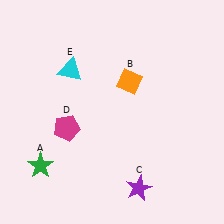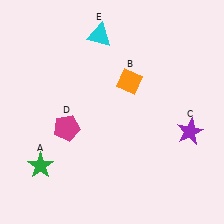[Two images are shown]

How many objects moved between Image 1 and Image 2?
2 objects moved between the two images.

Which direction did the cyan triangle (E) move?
The cyan triangle (E) moved up.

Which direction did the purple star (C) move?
The purple star (C) moved up.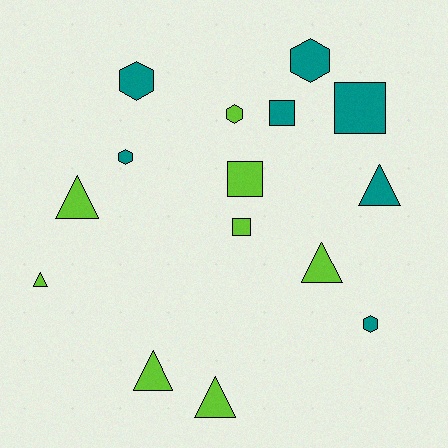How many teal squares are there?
There are 2 teal squares.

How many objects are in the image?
There are 15 objects.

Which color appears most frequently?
Lime, with 8 objects.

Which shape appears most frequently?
Triangle, with 6 objects.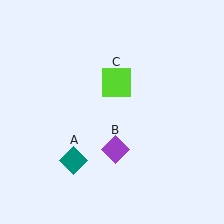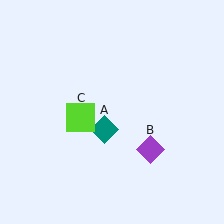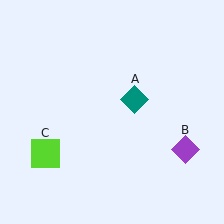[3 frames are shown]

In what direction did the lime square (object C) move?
The lime square (object C) moved down and to the left.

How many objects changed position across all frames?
3 objects changed position: teal diamond (object A), purple diamond (object B), lime square (object C).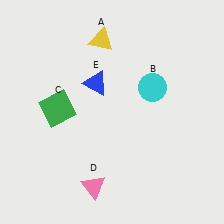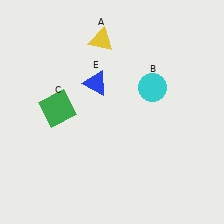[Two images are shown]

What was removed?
The pink triangle (D) was removed in Image 2.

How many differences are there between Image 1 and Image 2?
There is 1 difference between the two images.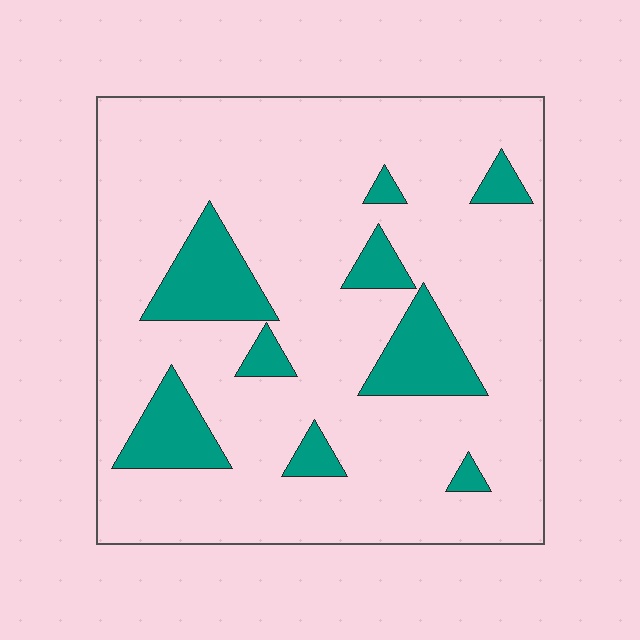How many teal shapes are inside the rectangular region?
9.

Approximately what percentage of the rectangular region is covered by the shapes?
Approximately 15%.